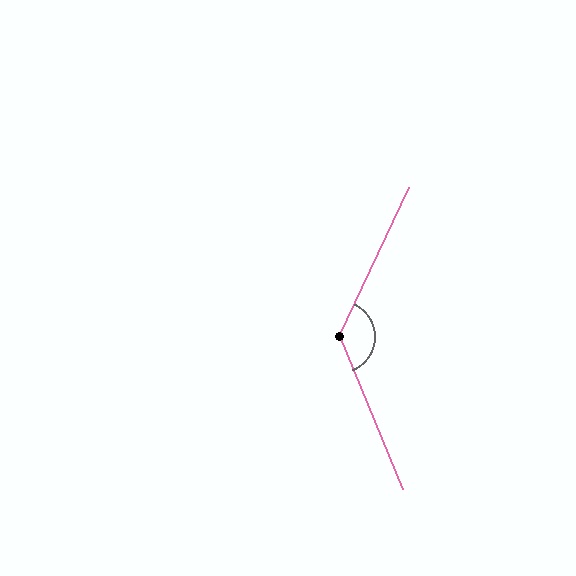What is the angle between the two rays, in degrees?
Approximately 132 degrees.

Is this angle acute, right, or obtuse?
It is obtuse.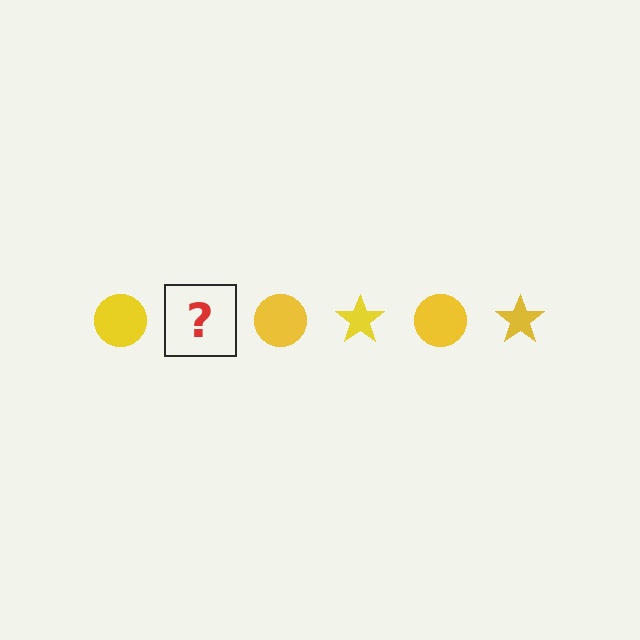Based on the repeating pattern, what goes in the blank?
The blank should be a yellow star.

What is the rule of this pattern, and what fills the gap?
The rule is that the pattern cycles through circle, star shapes in yellow. The gap should be filled with a yellow star.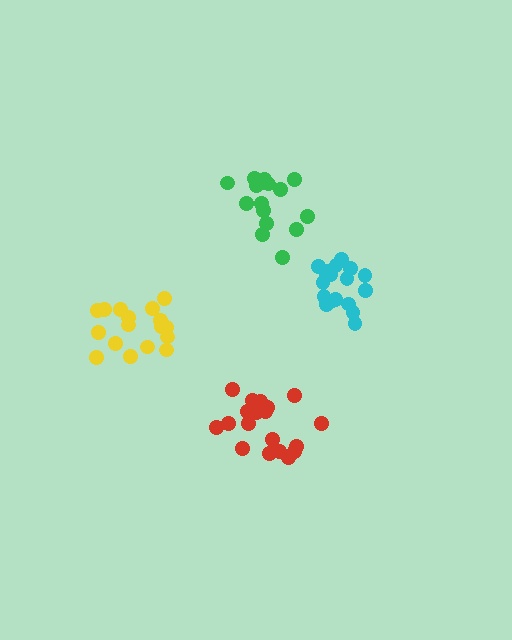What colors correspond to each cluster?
The clusters are colored: cyan, red, yellow, green.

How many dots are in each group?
Group 1: 18 dots, Group 2: 19 dots, Group 3: 17 dots, Group 4: 16 dots (70 total).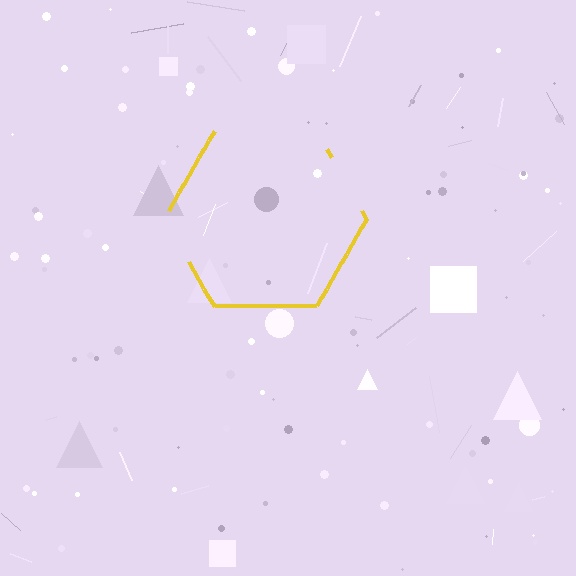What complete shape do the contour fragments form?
The contour fragments form a hexagon.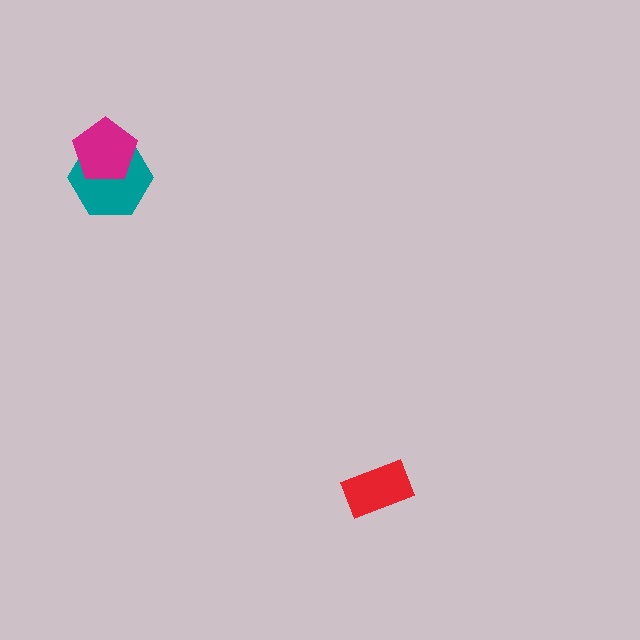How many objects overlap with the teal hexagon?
1 object overlaps with the teal hexagon.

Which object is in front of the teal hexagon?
The magenta pentagon is in front of the teal hexagon.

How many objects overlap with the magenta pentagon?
1 object overlaps with the magenta pentagon.